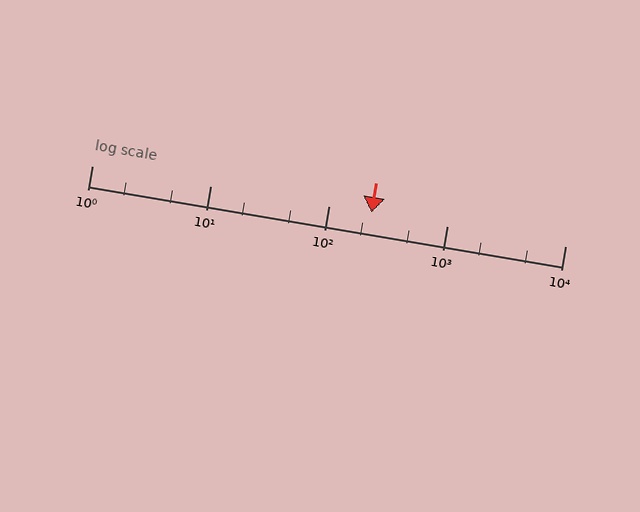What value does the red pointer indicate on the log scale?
The pointer indicates approximately 230.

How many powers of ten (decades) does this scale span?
The scale spans 4 decades, from 1 to 10000.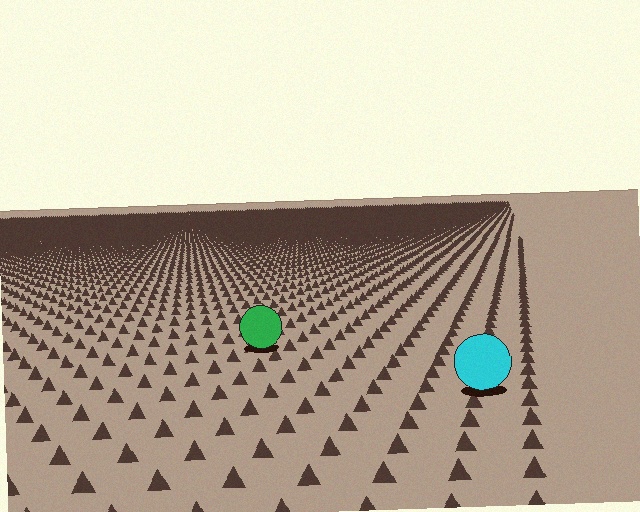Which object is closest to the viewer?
The cyan circle is closest. The texture marks near it are larger and more spread out.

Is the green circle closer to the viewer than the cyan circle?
No. The cyan circle is closer — you can tell from the texture gradient: the ground texture is coarser near it.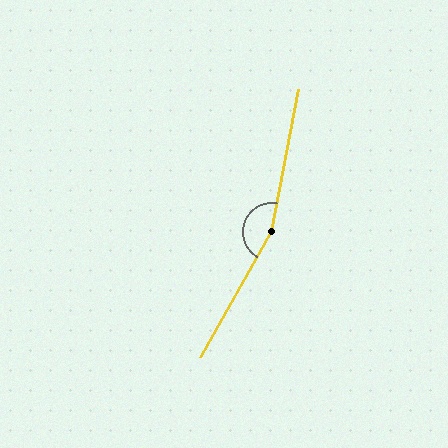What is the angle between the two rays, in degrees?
Approximately 161 degrees.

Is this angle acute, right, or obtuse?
It is obtuse.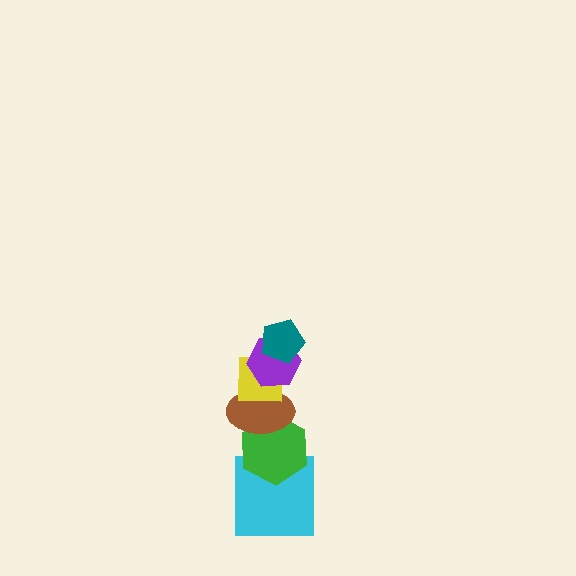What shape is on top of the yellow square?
The purple hexagon is on top of the yellow square.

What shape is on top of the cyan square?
The green hexagon is on top of the cyan square.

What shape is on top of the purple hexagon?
The teal pentagon is on top of the purple hexagon.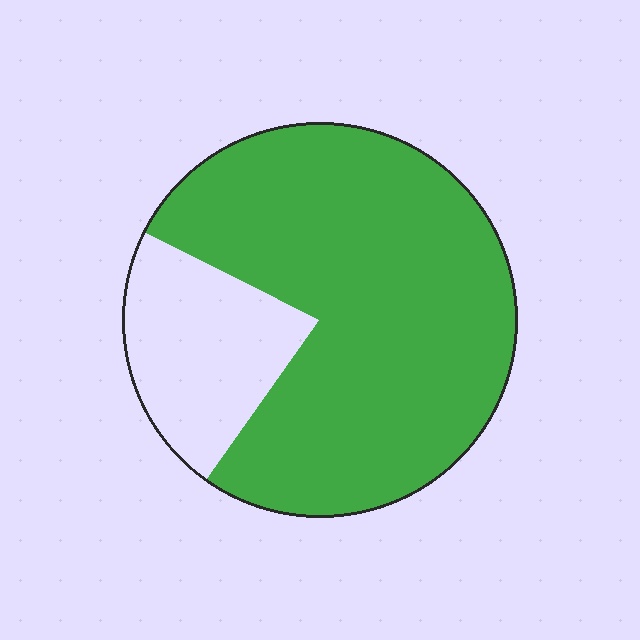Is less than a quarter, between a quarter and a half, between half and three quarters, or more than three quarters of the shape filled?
More than three quarters.